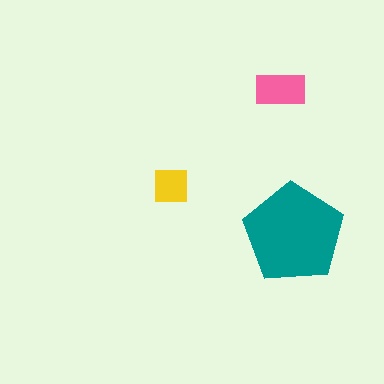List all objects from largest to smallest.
The teal pentagon, the pink rectangle, the yellow square.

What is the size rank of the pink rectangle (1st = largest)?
2nd.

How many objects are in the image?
There are 3 objects in the image.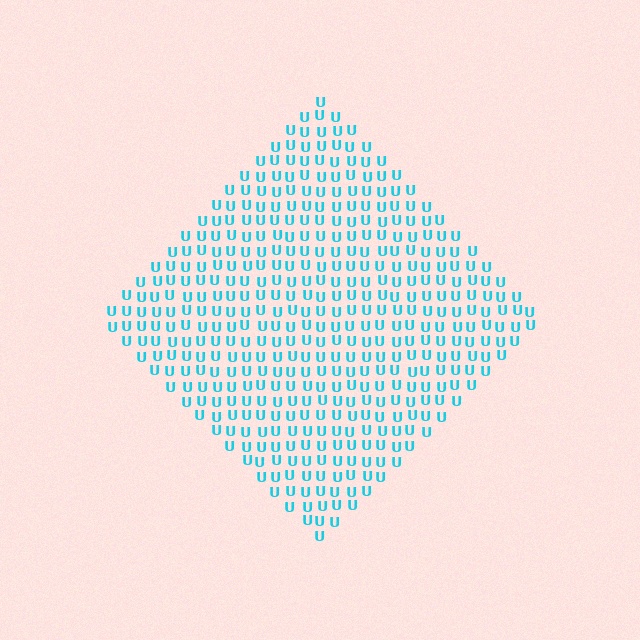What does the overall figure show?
The overall figure shows a diamond.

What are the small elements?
The small elements are letter U's.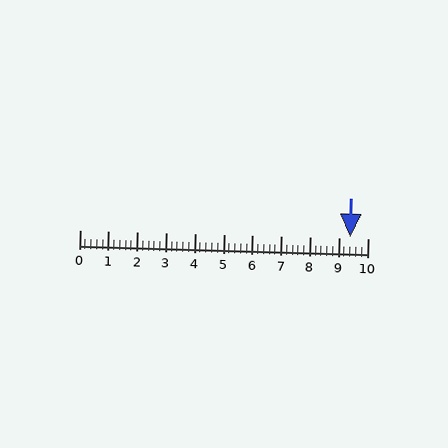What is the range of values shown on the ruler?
The ruler shows values from 0 to 10.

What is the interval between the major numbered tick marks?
The major tick marks are spaced 1 units apart.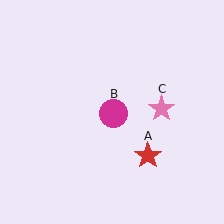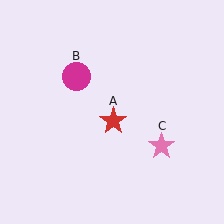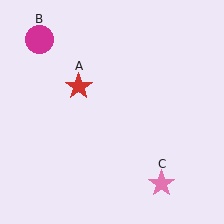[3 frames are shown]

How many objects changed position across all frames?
3 objects changed position: red star (object A), magenta circle (object B), pink star (object C).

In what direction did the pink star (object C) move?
The pink star (object C) moved down.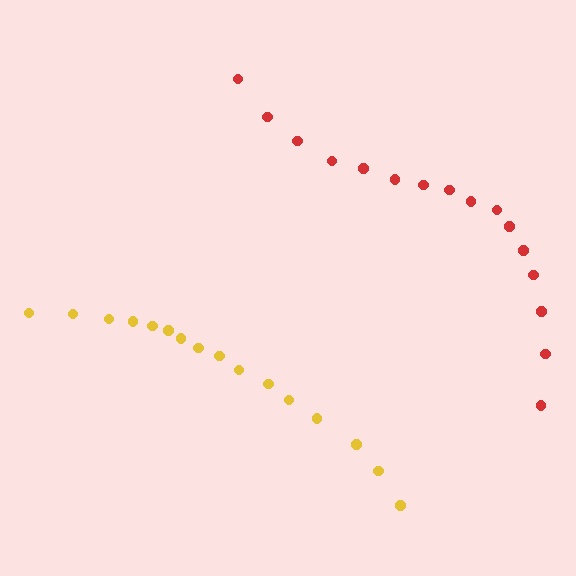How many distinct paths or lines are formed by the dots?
There are 2 distinct paths.